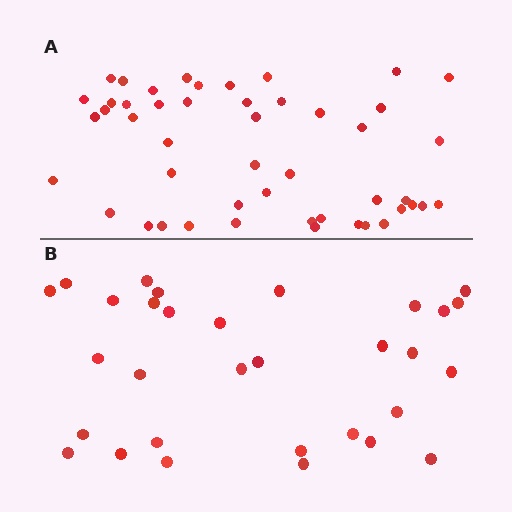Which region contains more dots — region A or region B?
Region A (the top region) has more dots.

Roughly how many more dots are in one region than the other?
Region A has approximately 15 more dots than region B.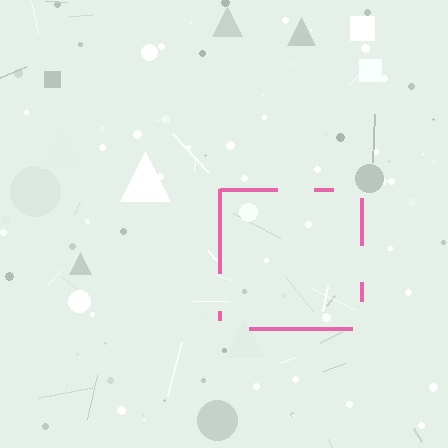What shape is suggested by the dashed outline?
The dashed outline suggests a square.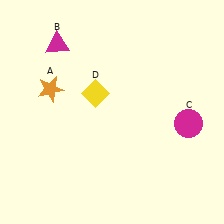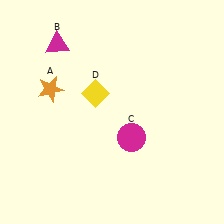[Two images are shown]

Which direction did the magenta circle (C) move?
The magenta circle (C) moved left.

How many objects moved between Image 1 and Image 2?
1 object moved between the two images.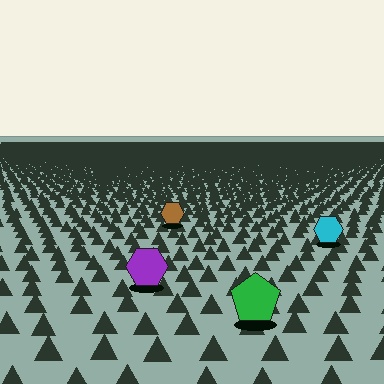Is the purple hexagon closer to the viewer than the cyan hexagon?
Yes. The purple hexagon is closer — you can tell from the texture gradient: the ground texture is coarser near it.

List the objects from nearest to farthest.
From nearest to farthest: the green pentagon, the purple hexagon, the cyan hexagon, the brown hexagon.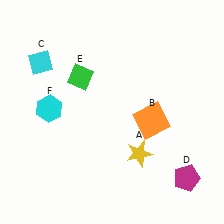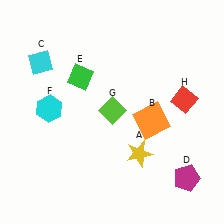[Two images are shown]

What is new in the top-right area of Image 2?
A lime diamond (G) was added in the top-right area of Image 2.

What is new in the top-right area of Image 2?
A red diamond (H) was added in the top-right area of Image 2.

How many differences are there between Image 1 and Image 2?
There are 2 differences between the two images.